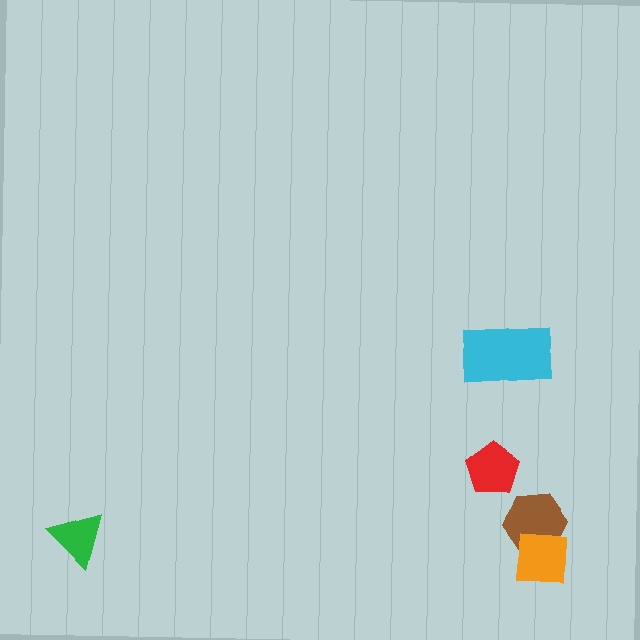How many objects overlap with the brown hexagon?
1 object overlaps with the brown hexagon.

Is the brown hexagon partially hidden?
Yes, it is partially covered by another shape.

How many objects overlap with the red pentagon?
0 objects overlap with the red pentagon.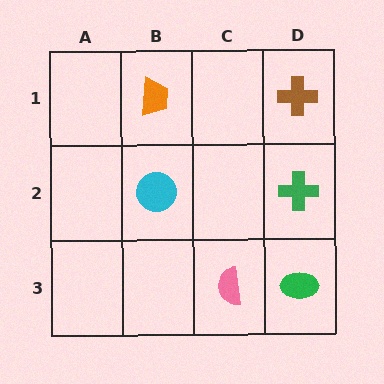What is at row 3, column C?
A pink semicircle.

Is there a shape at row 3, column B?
No, that cell is empty.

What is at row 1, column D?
A brown cross.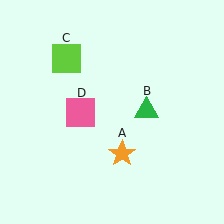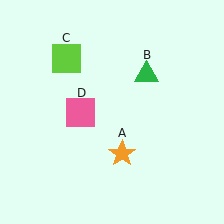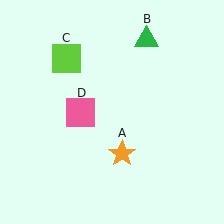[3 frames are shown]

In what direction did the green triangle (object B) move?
The green triangle (object B) moved up.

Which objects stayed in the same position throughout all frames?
Orange star (object A) and lime square (object C) and pink square (object D) remained stationary.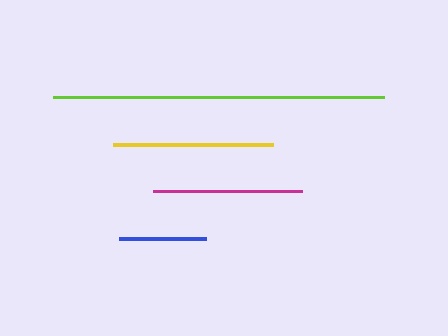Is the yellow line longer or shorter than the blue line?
The yellow line is longer than the blue line.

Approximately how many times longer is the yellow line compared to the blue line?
The yellow line is approximately 1.8 times the length of the blue line.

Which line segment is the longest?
The lime line is the longest at approximately 331 pixels.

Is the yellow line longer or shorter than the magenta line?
The yellow line is longer than the magenta line.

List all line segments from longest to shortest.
From longest to shortest: lime, yellow, magenta, blue.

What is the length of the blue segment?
The blue segment is approximately 87 pixels long.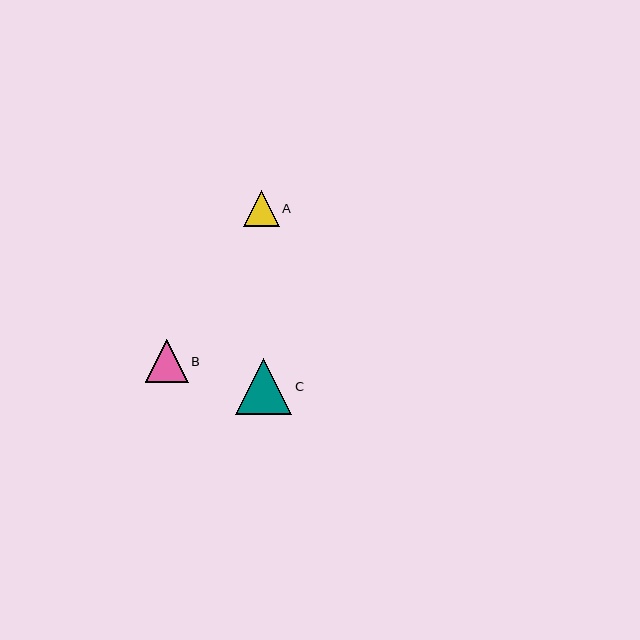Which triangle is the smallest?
Triangle A is the smallest with a size of approximately 36 pixels.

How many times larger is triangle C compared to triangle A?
Triangle C is approximately 1.6 times the size of triangle A.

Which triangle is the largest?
Triangle C is the largest with a size of approximately 56 pixels.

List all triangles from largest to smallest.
From largest to smallest: C, B, A.